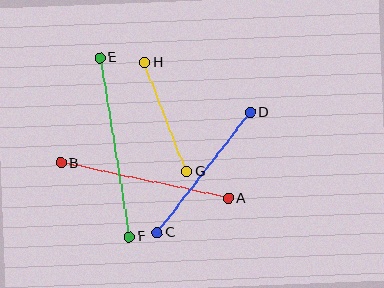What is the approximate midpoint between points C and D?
The midpoint is at approximately (203, 173) pixels.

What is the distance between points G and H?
The distance is approximately 117 pixels.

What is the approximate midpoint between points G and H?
The midpoint is at approximately (166, 117) pixels.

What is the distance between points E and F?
The distance is approximately 181 pixels.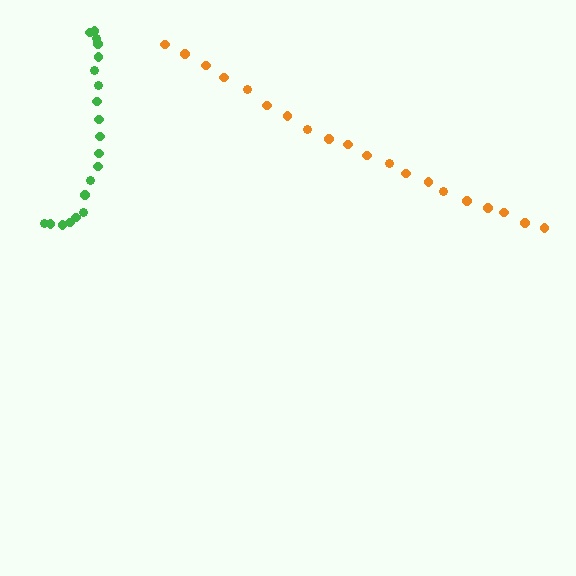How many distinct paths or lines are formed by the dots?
There are 2 distinct paths.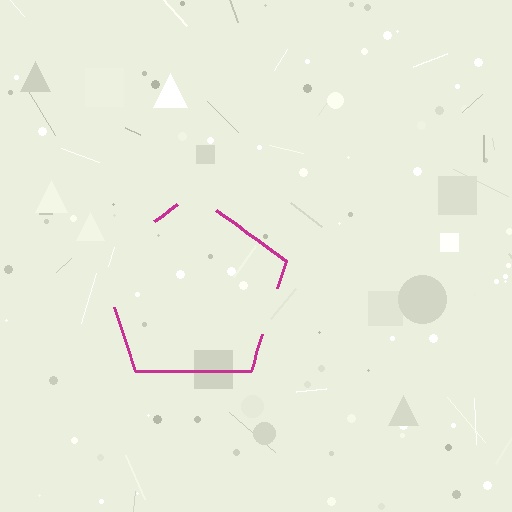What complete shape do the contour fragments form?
The contour fragments form a pentagon.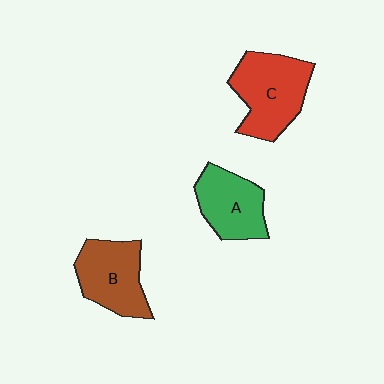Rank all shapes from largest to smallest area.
From largest to smallest: C (red), B (brown), A (green).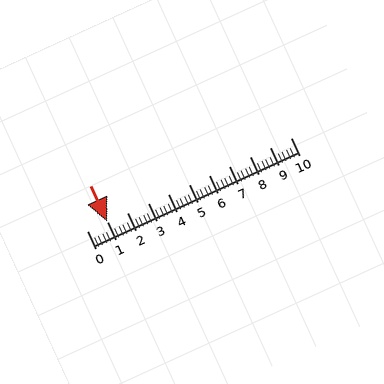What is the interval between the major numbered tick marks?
The major tick marks are spaced 1 units apart.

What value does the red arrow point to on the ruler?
The red arrow points to approximately 1.0.